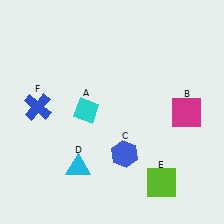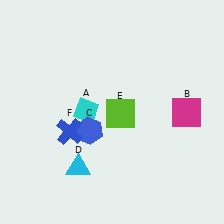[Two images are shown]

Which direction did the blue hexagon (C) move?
The blue hexagon (C) moved left.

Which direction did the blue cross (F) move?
The blue cross (F) moved right.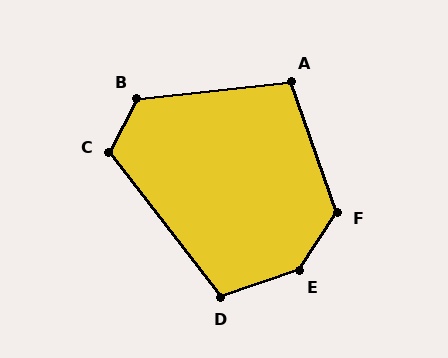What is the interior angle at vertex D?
Approximately 109 degrees (obtuse).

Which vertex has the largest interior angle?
E, at approximately 142 degrees.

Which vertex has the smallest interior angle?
A, at approximately 103 degrees.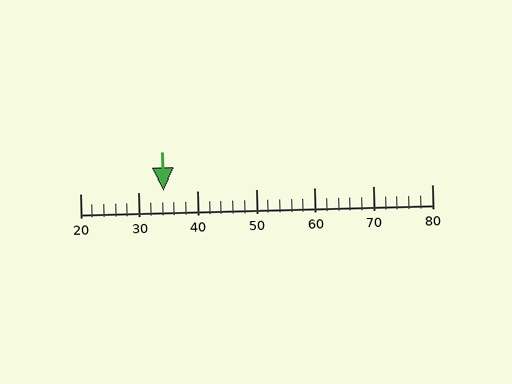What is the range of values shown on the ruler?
The ruler shows values from 20 to 80.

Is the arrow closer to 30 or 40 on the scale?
The arrow is closer to 30.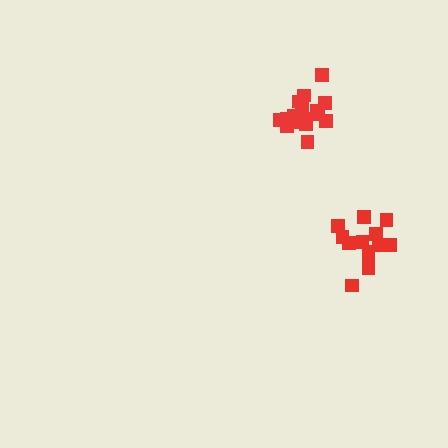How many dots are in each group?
Group 1: 14 dots, Group 2: 16 dots (30 total).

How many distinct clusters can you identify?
There are 2 distinct clusters.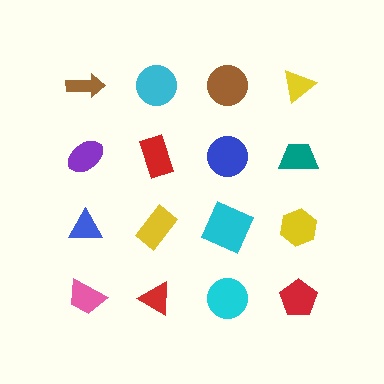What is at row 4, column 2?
A red triangle.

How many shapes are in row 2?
4 shapes.